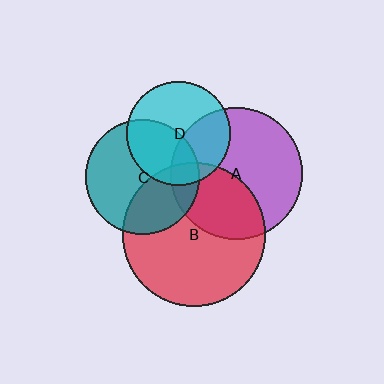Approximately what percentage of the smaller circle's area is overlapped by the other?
Approximately 35%.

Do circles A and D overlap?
Yes.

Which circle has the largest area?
Circle B (red).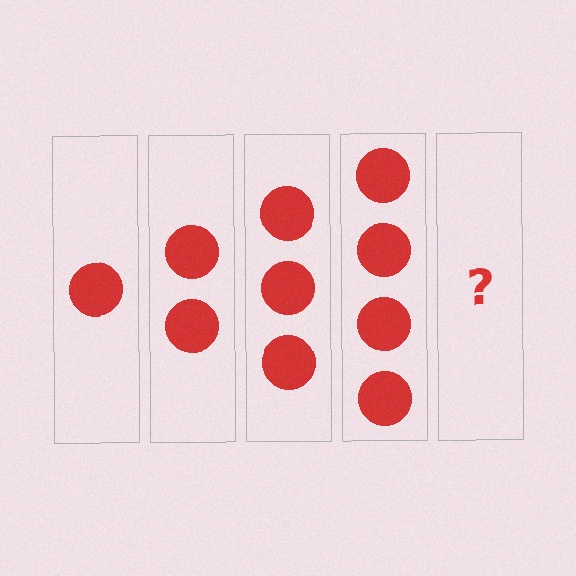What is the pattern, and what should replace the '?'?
The pattern is that each step adds one more circle. The '?' should be 5 circles.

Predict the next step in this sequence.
The next step is 5 circles.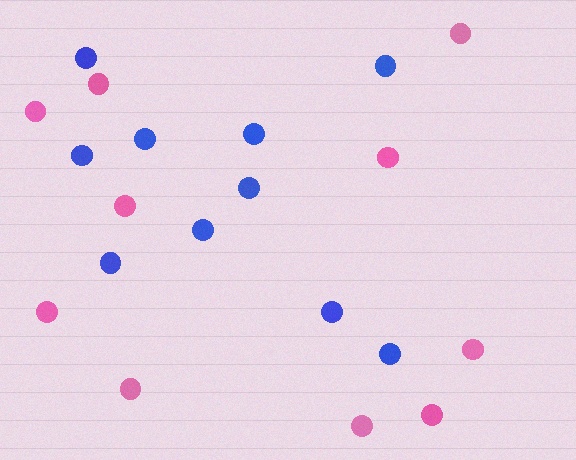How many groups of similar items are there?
There are 2 groups: one group of blue circles (10) and one group of pink circles (10).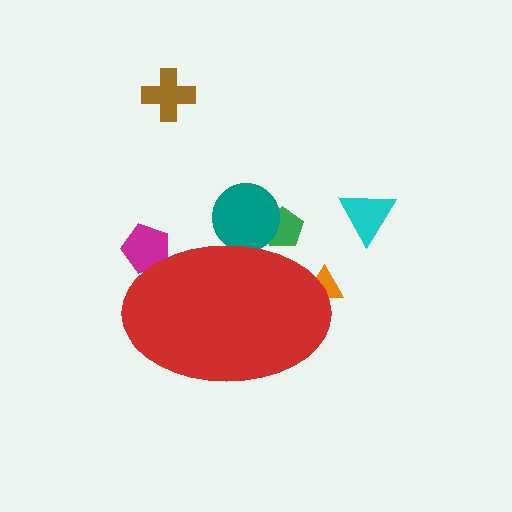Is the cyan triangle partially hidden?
No, the cyan triangle is fully visible.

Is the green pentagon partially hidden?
Yes, the green pentagon is partially hidden behind the red ellipse.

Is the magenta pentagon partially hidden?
Yes, the magenta pentagon is partially hidden behind the red ellipse.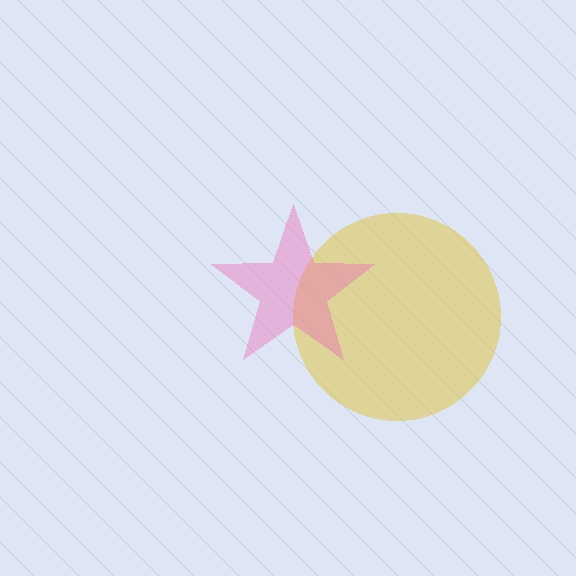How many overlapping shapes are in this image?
There are 2 overlapping shapes in the image.